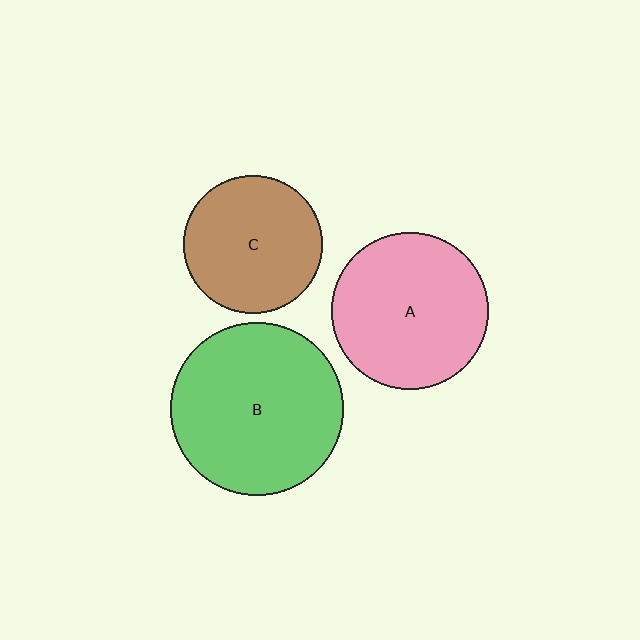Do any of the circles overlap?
No, none of the circles overlap.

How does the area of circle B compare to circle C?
Approximately 1.5 times.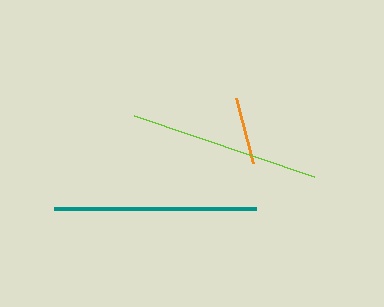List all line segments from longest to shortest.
From longest to shortest: teal, lime, orange.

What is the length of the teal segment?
The teal segment is approximately 202 pixels long.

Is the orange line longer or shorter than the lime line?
The lime line is longer than the orange line.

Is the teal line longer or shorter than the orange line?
The teal line is longer than the orange line.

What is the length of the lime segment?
The lime segment is approximately 190 pixels long.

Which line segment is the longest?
The teal line is the longest at approximately 202 pixels.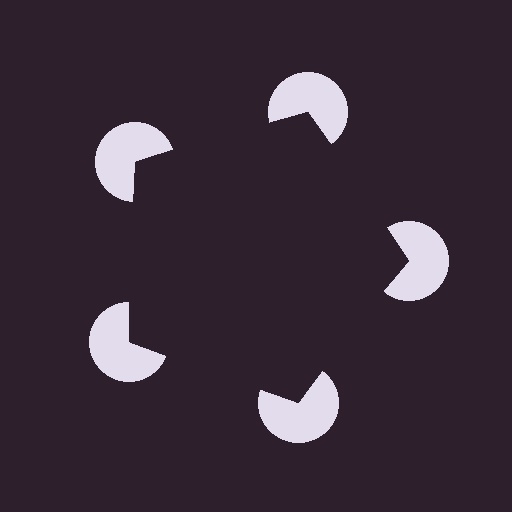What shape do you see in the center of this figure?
An illusory pentagon — its edges are inferred from the aligned wedge cuts in the pac-man discs, not physically drawn.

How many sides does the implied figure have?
5 sides.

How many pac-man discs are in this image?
There are 5 — one at each vertex of the illusory pentagon.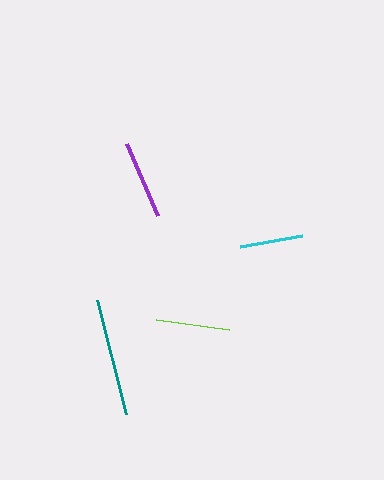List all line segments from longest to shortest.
From longest to shortest: teal, purple, lime, cyan.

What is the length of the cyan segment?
The cyan segment is approximately 63 pixels long.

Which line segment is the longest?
The teal line is the longest at approximately 117 pixels.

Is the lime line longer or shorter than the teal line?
The teal line is longer than the lime line.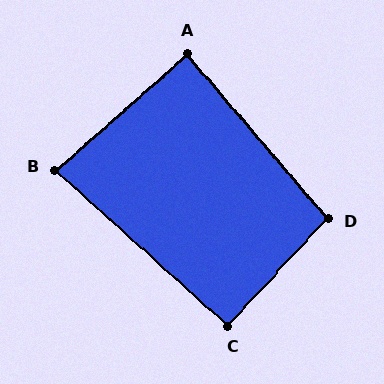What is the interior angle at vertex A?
Approximately 89 degrees (approximately right).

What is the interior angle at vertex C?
Approximately 91 degrees (approximately right).